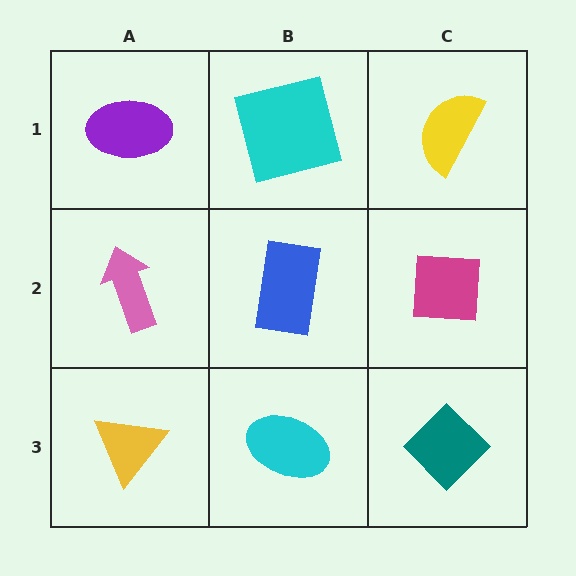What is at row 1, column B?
A cyan square.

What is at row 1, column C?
A yellow semicircle.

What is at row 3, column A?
A yellow triangle.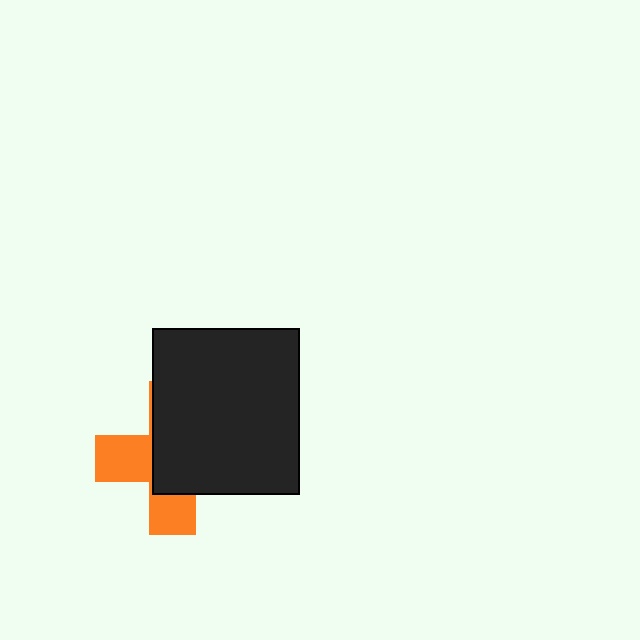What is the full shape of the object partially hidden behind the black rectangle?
The partially hidden object is an orange cross.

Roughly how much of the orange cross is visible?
A small part of it is visible (roughly 38%).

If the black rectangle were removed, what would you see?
You would see the complete orange cross.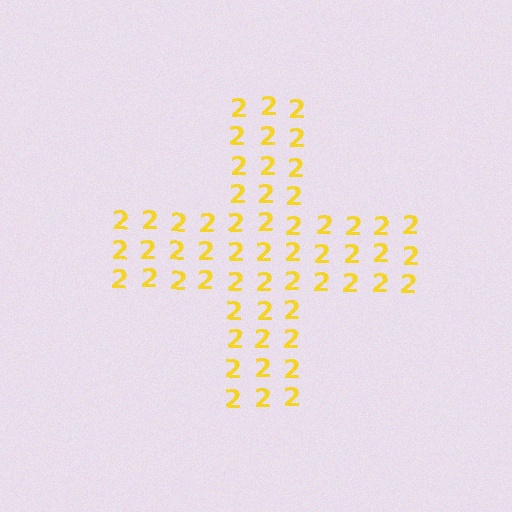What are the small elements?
The small elements are digit 2's.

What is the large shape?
The large shape is a cross.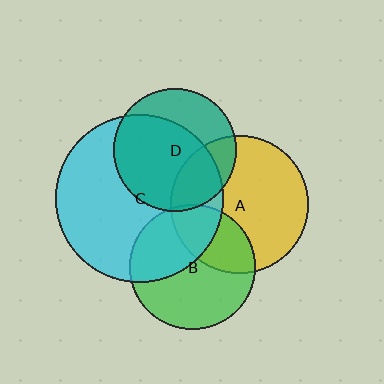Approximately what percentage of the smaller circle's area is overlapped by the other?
Approximately 25%.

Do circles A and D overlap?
Yes.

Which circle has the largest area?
Circle C (cyan).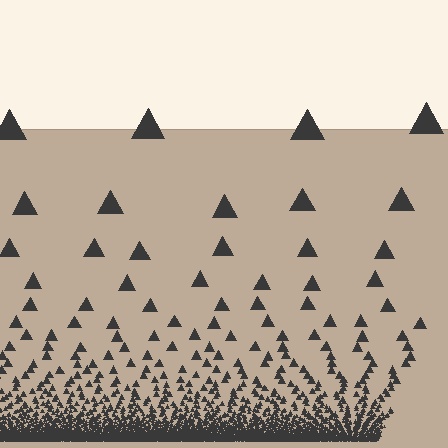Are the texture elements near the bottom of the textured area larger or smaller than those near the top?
Smaller. The gradient is inverted — elements near the bottom are smaller and denser.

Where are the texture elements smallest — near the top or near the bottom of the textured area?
Near the bottom.